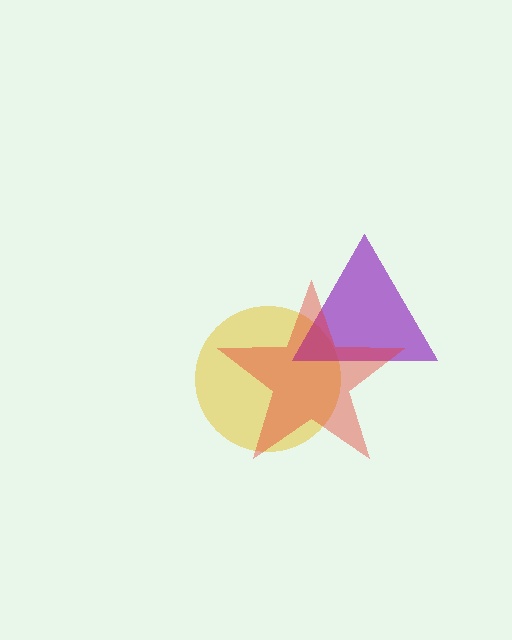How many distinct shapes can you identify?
There are 3 distinct shapes: a yellow circle, a purple triangle, a red star.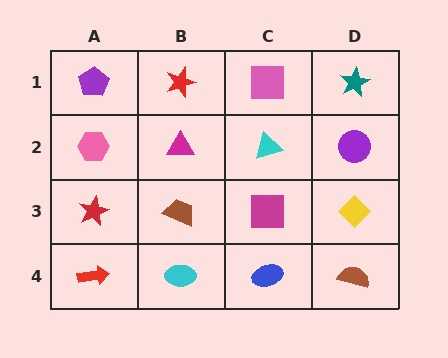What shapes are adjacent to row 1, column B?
A magenta triangle (row 2, column B), a purple pentagon (row 1, column A), a pink square (row 1, column C).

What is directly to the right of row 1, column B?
A pink square.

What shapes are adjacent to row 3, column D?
A purple circle (row 2, column D), a brown semicircle (row 4, column D), a magenta square (row 3, column C).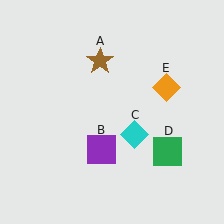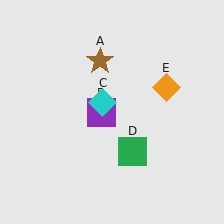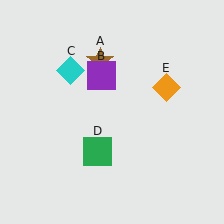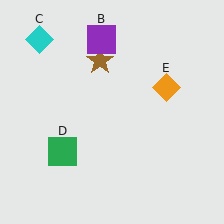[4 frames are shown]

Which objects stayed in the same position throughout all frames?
Brown star (object A) and orange diamond (object E) remained stationary.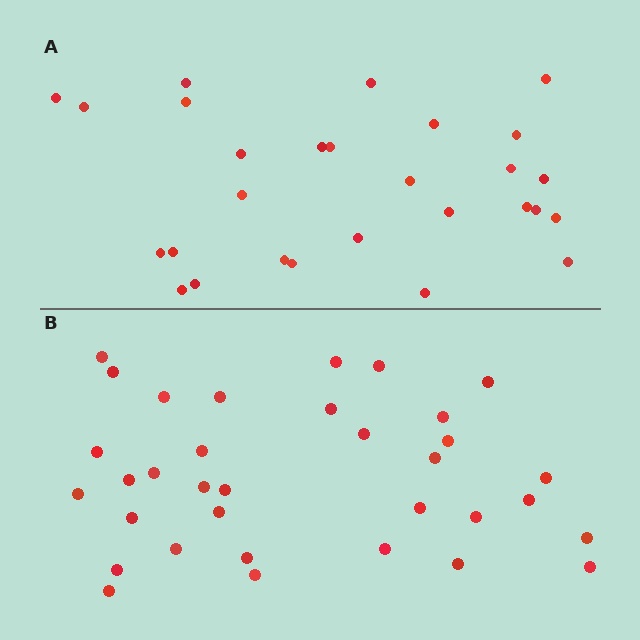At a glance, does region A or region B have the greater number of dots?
Region B (the bottom region) has more dots.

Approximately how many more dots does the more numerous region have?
Region B has about 6 more dots than region A.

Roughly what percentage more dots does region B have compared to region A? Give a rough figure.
About 20% more.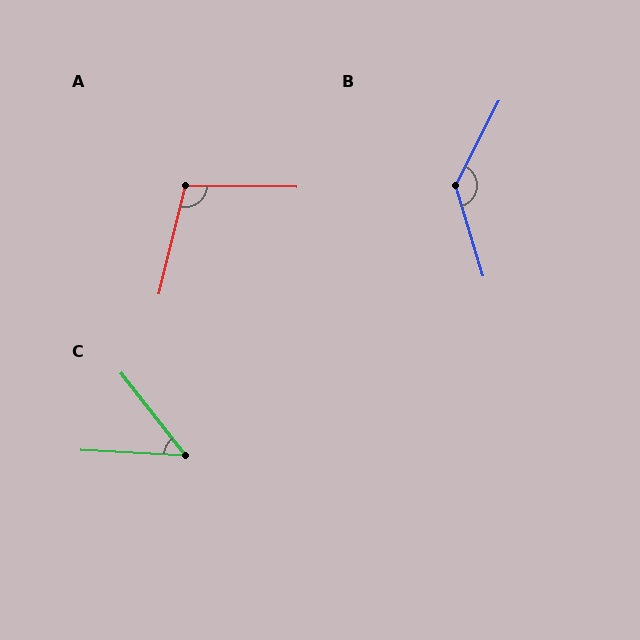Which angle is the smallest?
C, at approximately 49 degrees.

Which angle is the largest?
B, at approximately 136 degrees.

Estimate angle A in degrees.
Approximately 103 degrees.